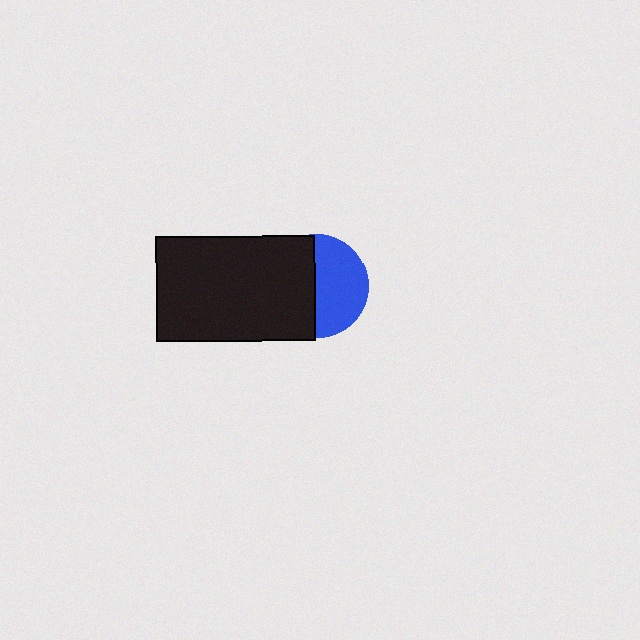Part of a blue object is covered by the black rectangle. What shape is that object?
It is a circle.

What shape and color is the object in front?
The object in front is a black rectangle.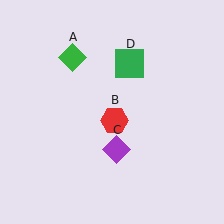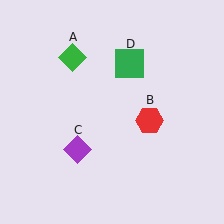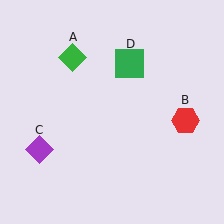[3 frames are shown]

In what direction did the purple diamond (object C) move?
The purple diamond (object C) moved left.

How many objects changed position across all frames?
2 objects changed position: red hexagon (object B), purple diamond (object C).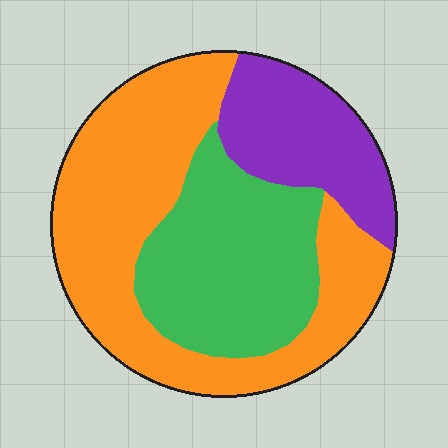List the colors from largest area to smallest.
From largest to smallest: orange, green, purple.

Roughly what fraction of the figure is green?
Green covers around 30% of the figure.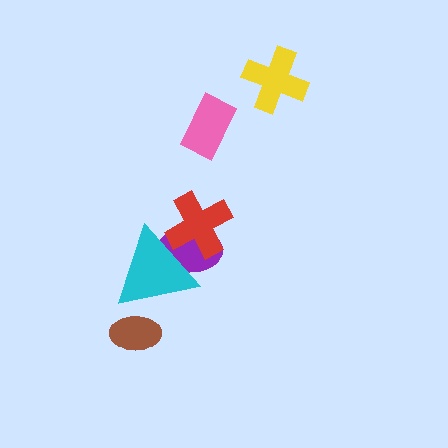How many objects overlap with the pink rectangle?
0 objects overlap with the pink rectangle.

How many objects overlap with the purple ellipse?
2 objects overlap with the purple ellipse.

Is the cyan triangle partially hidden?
Yes, it is partially covered by another shape.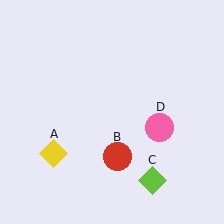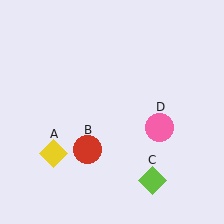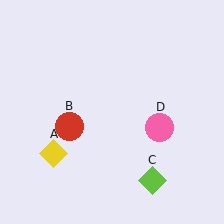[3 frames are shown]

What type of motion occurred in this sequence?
The red circle (object B) rotated clockwise around the center of the scene.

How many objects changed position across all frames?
1 object changed position: red circle (object B).